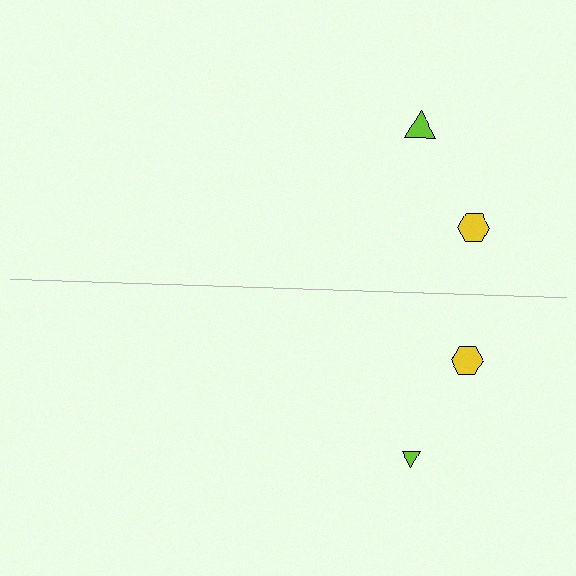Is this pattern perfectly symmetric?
No, the pattern is not perfectly symmetric. The lime triangle on the bottom side has a different size than its mirror counterpart.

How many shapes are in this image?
There are 4 shapes in this image.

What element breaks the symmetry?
The lime triangle on the bottom side has a different size than its mirror counterpart.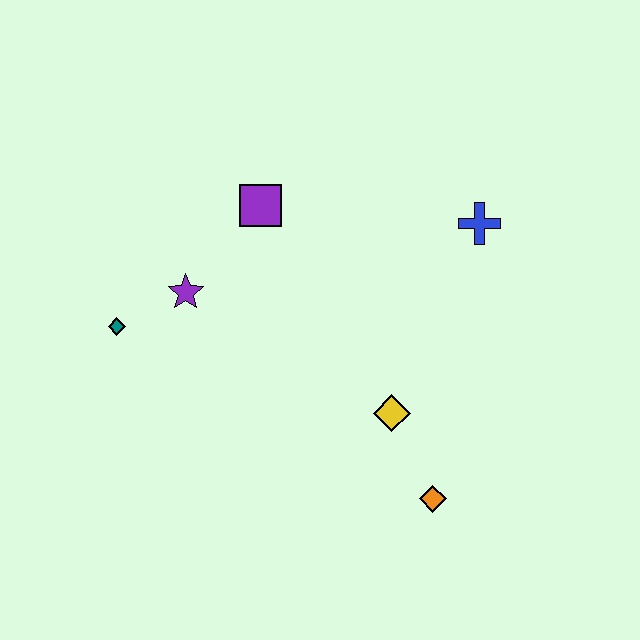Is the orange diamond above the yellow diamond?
No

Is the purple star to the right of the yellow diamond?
No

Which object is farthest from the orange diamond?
The teal diamond is farthest from the orange diamond.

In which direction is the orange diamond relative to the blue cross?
The orange diamond is below the blue cross.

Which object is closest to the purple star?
The teal diamond is closest to the purple star.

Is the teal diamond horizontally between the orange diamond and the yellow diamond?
No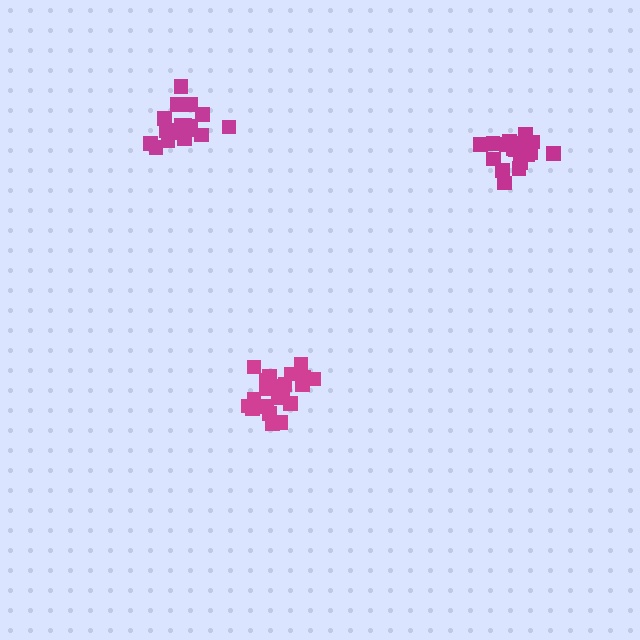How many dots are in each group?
Group 1: 18 dots, Group 2: 21 dots, Group 3: 18 dots (57 total).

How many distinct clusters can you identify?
There are 3 distinct clusters.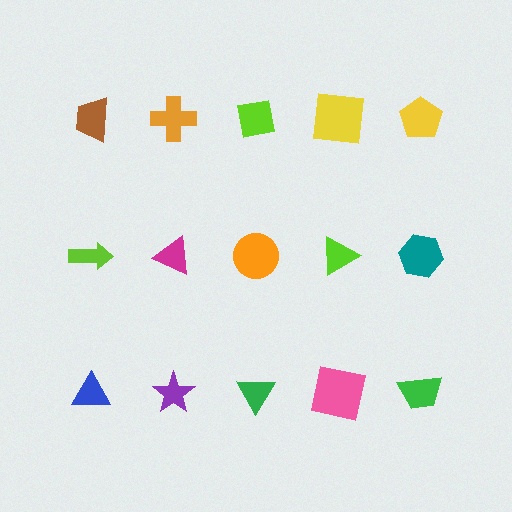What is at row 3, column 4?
A pink square.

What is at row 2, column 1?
A lime arrow.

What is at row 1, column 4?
A yellow square.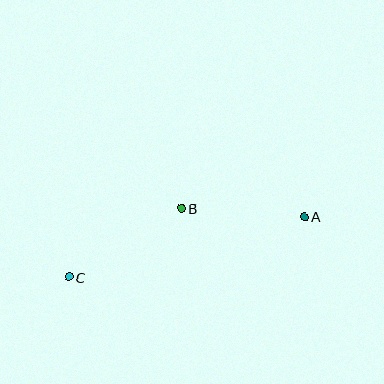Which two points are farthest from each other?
Points A and C are farthest from each other.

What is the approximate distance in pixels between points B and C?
The distance between B and C is approximately 132 pixels.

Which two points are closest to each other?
Points A and B are closest to each other.